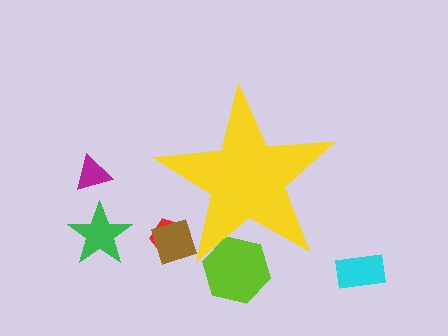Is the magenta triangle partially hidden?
No, the magenta triangle is fully visible.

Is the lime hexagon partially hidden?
Yes, the lime hexagon is partially hidden behind the yellow star.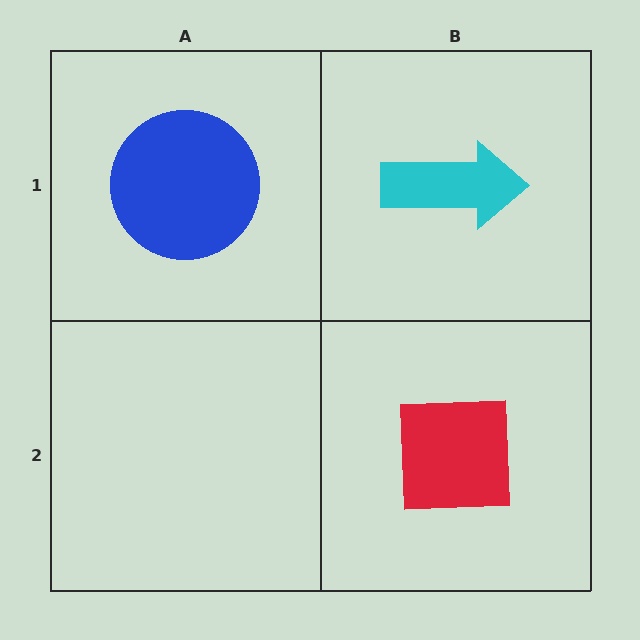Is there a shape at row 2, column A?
No, that cell is empty.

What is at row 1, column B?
A cyan arrow.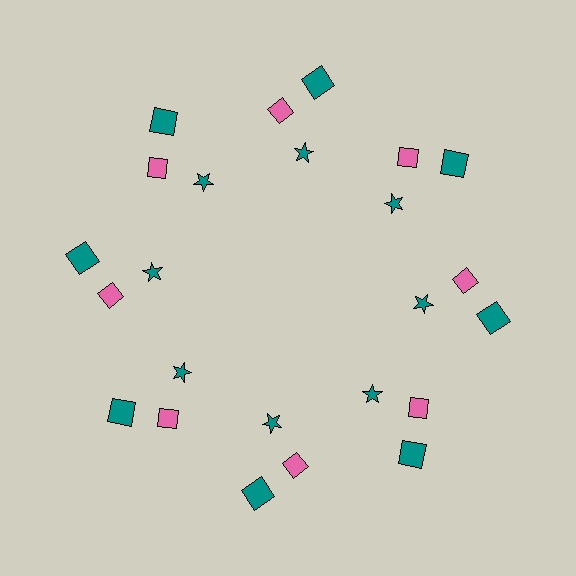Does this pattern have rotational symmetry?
Yes, this pattern has 8-fold rotational symmetry. It looks the same after rotating 45 degrees around the center.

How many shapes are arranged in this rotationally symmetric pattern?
There are 24 shapes, arranged in 8 groups of 3.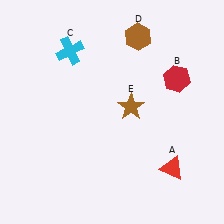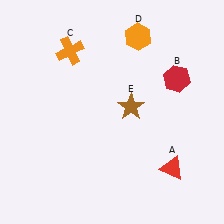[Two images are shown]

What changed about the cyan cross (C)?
In Image 1, C is cyan. In Image 2, it changed to orange.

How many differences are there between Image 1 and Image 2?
There are 2 differences between the two images.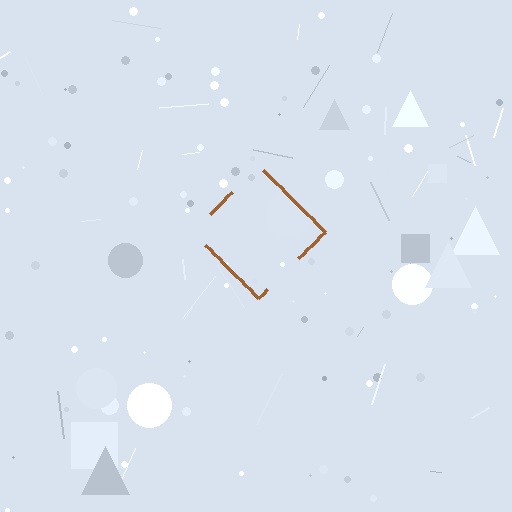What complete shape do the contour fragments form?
The contour fragments form a diamond.